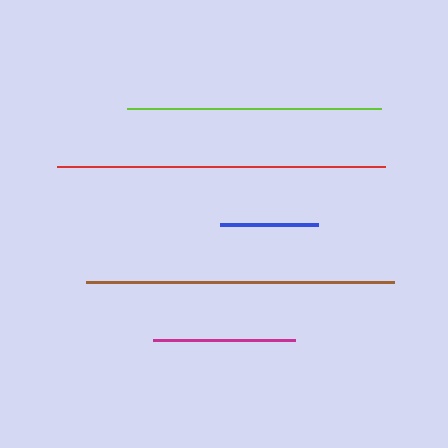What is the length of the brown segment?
The brown segment is approximately 308 pixels long.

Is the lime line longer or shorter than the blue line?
The lime line is longer than the blue line.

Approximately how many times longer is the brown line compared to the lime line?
The brown line is approximately 1.2 times the length of the lime line.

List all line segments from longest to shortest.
From longest to shortest: red, brown, lime, magenta, blue.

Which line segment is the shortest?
The blue line is the shortest at approximately 97 pixels.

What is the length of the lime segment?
The lime segment is approximately 253 pixels long.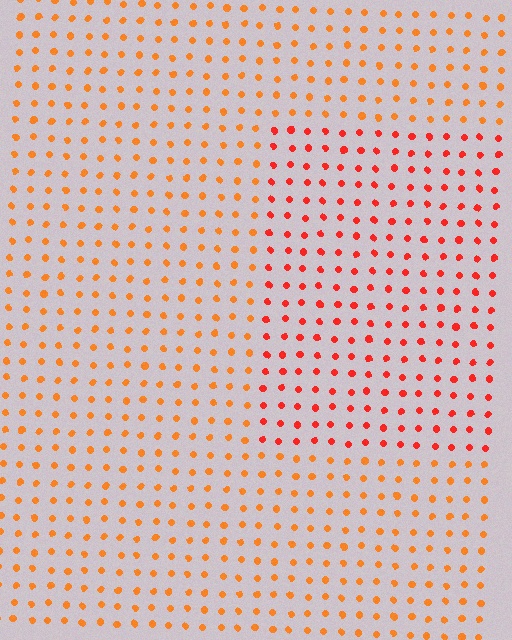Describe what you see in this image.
The image is filled with small orange elements in a uniform arrangement. A rectangle-shaped region is visible where the elements are tinted to a slightly different hue, forming a subtle color boundary.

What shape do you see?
I see a rectangle.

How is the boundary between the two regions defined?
The boundary is defined purely by a slight shift in hue (about 26 degrees). Spacing, size, and orientation are identical on both sides.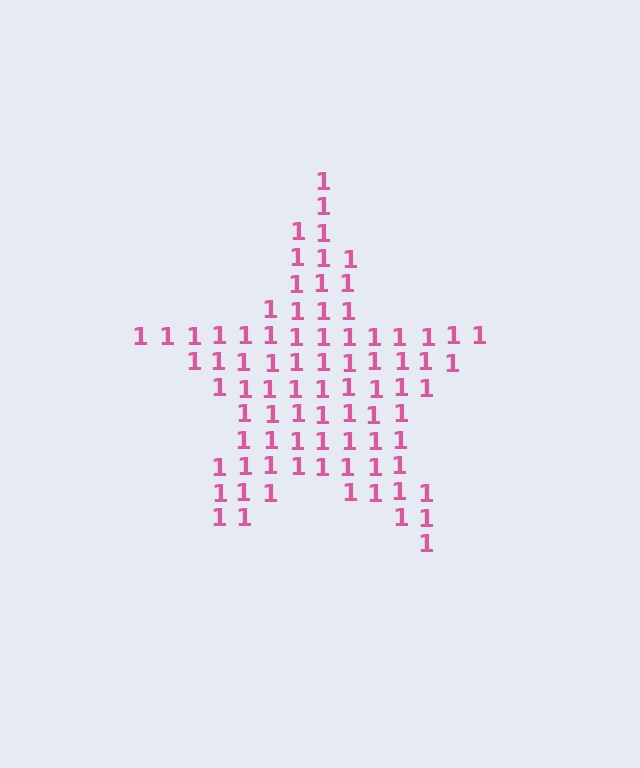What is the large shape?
The large shape is a star.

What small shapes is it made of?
It is made of small digit 1's.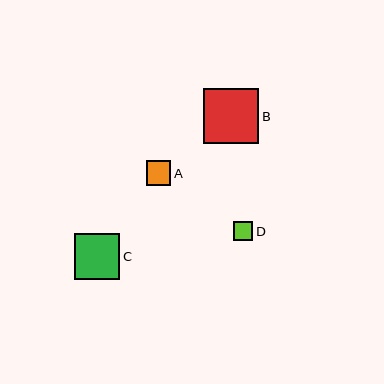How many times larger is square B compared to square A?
Square B is approximately 2.2 times the size of square A.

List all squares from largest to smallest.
From largest to smallest: B, C, A, D.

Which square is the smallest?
Square D is the smallest with a size of approximately 19 pixels.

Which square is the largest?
Square B is the largest with a size of approximately 56 pixels.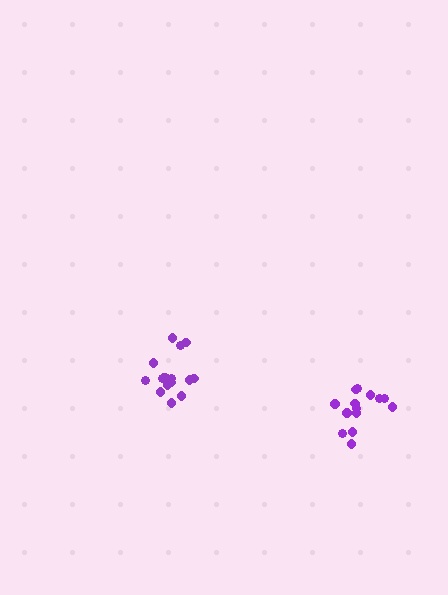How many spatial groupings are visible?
There are 2 spatial groupings.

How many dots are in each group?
Group 1: 17 dots, Group 2: 14 dots (31 total).